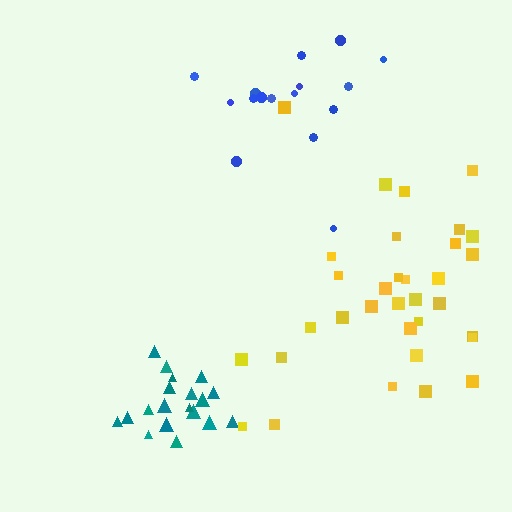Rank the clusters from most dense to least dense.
teal, yellow, blue.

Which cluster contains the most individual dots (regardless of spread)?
Yellow (33).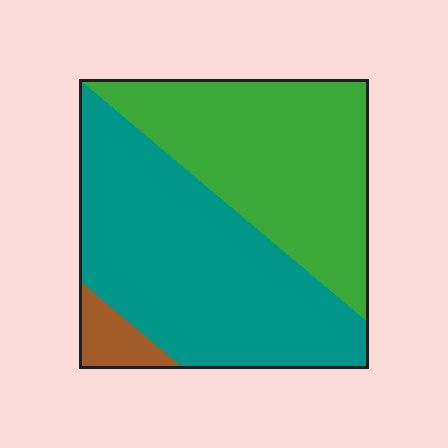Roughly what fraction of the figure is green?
Green takes up between a quarter and a half of the figure.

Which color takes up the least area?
Brown, at roughly 5%.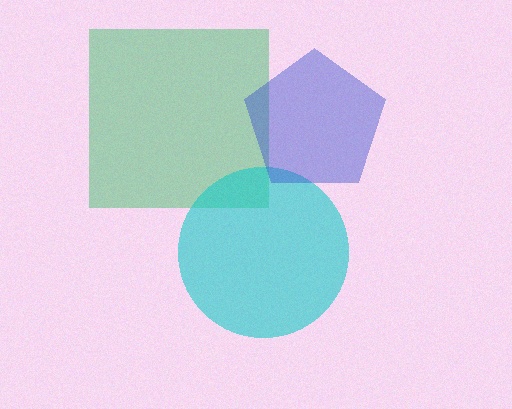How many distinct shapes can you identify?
There are 3 distinct shapes: a green square, a cyan circle, a blue pentagon.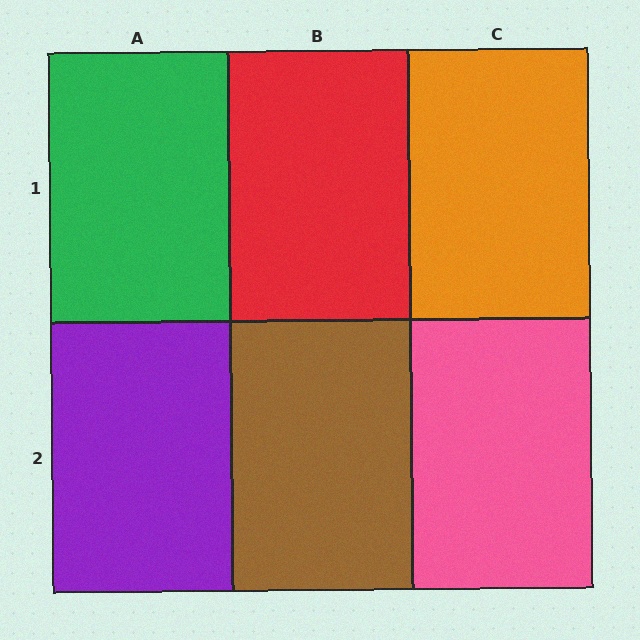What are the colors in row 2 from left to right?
Purple, brown, pink.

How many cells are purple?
1 cell is purple.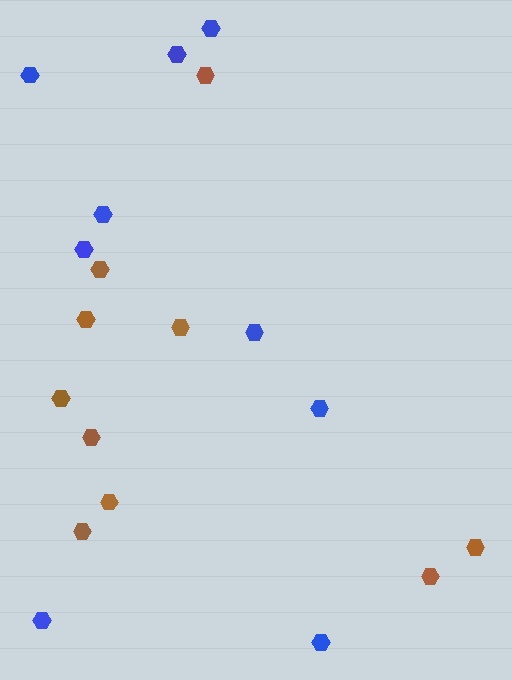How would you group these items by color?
There are 2 groups: one group of brown hexagons (10) and one group of blue hexagons (9).